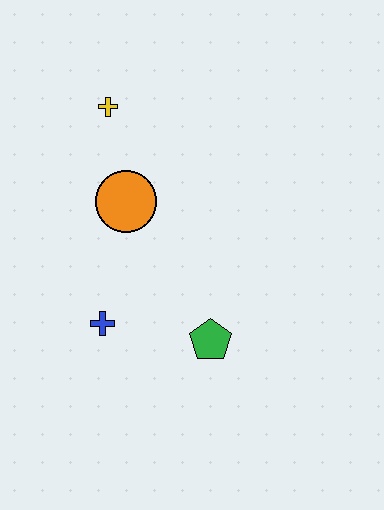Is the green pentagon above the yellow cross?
No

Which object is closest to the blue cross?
The green pentagon is closest to the blue cross.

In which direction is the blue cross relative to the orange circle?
The blue cross is below the orange circle.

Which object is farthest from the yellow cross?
The green pentagon is farthest from the yellow cross.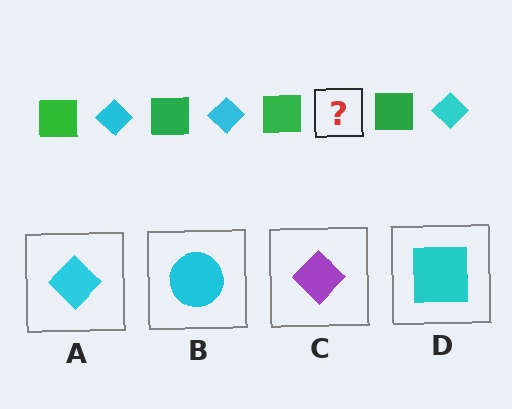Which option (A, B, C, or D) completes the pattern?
A.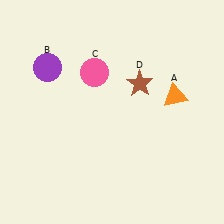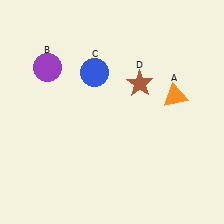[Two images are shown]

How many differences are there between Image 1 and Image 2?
There is 1 difference between the two images.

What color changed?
The circle (C) changed from pink in Image 1 to blue in Image 2.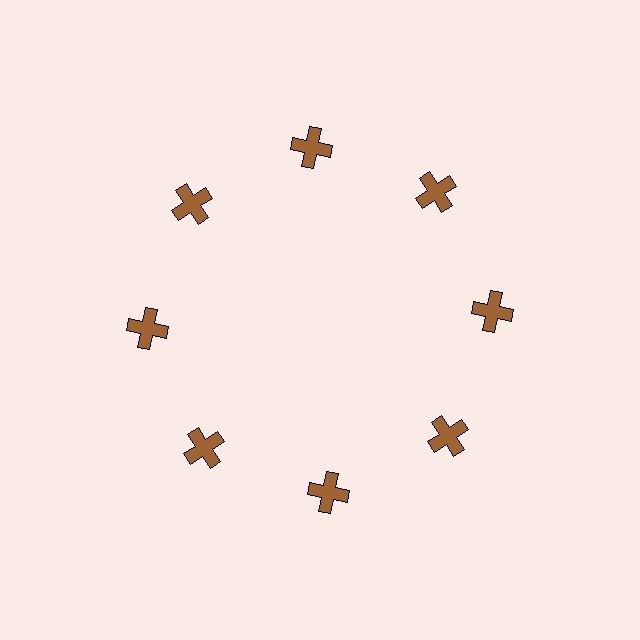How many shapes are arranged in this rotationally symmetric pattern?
There are 8 shapes, arranged in 8 groups of 1.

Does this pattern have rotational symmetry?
Yes, this pattern has 8-fold rotational symmetry. It looks the same after rotating 45 degrees around the center.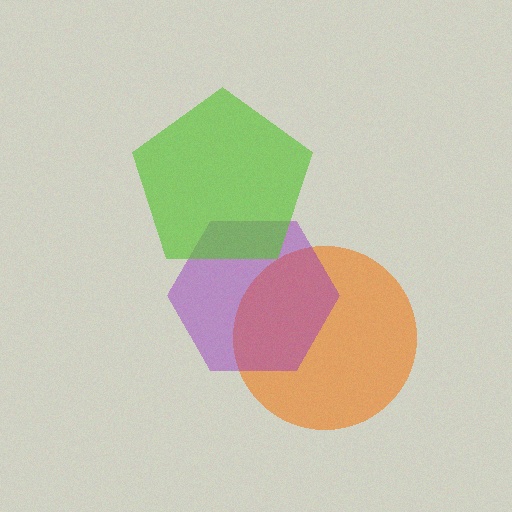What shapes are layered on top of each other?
The layered shapes are: an orange circle, a purple hexagon, a lime pentagon.